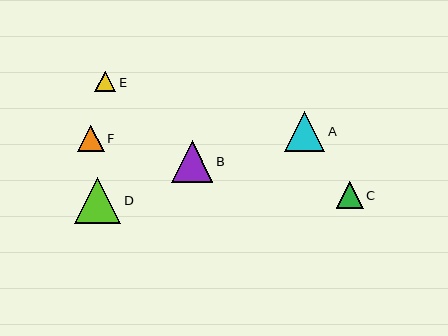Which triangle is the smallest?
Triangle E is the smallest with a size of approximately 21 pixels.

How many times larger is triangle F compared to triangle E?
Triangle F is approximately 1.3 times the size of triangle E.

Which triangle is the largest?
Triangle D is the largest with a size of approximately 46 pixels.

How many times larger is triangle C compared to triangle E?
Triangle C is approximately 1.3 times the size of triangle E.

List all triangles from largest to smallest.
From largest to smallest: D, B, A, C, F, E.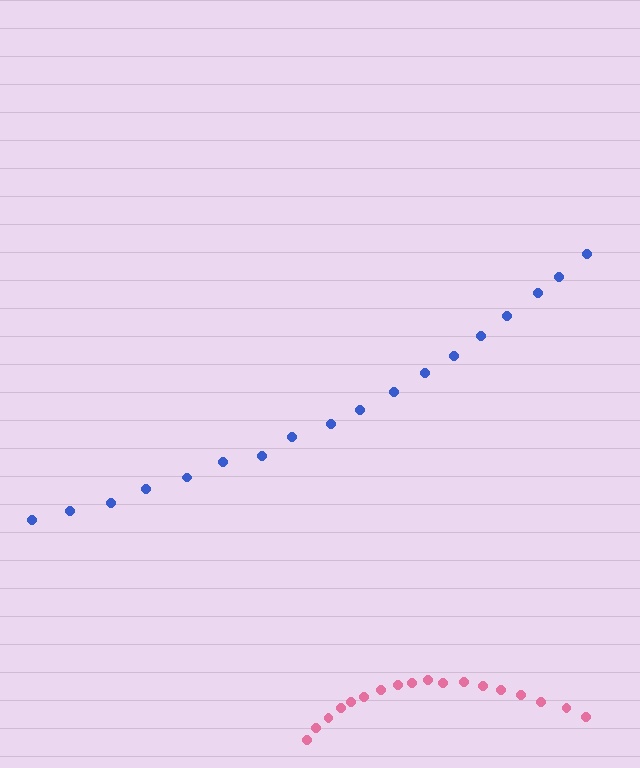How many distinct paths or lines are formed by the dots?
There are 2 distinct paths.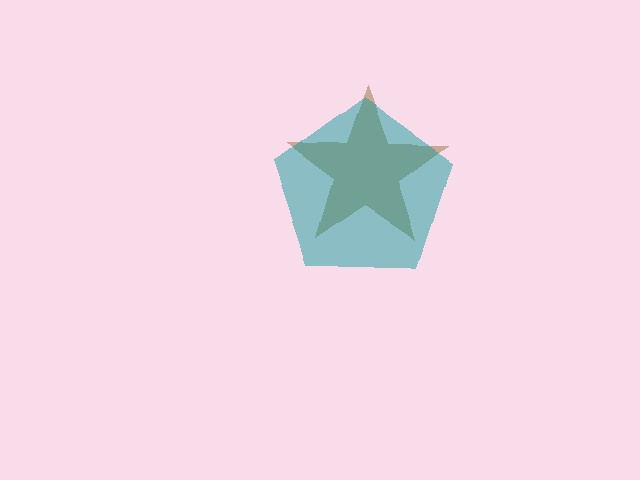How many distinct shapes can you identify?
There are 2 distinct shapes: a brown star, a teal pentagon.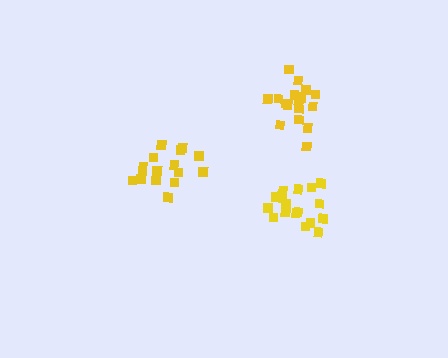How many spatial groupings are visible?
There are 3 spatial groupings.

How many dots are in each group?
Group 1: 18 dots, Group 2: 17 dots, Group 3: 16 dots (51 total).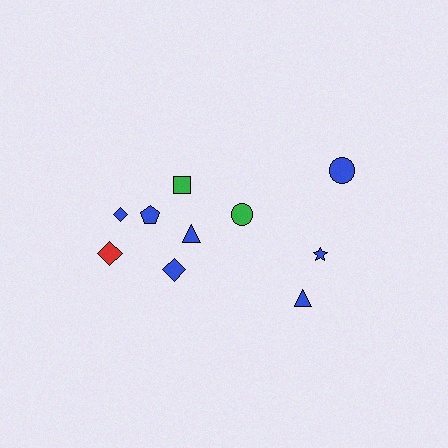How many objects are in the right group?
There are 4 objects.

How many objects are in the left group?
There are 6 objects.